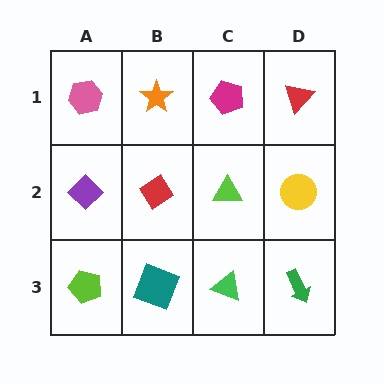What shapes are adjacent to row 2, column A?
A pink hexagon (row 1, column A), a lime pentagon (row 3, column A), a red diamond (row 2, column B).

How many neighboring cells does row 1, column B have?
3.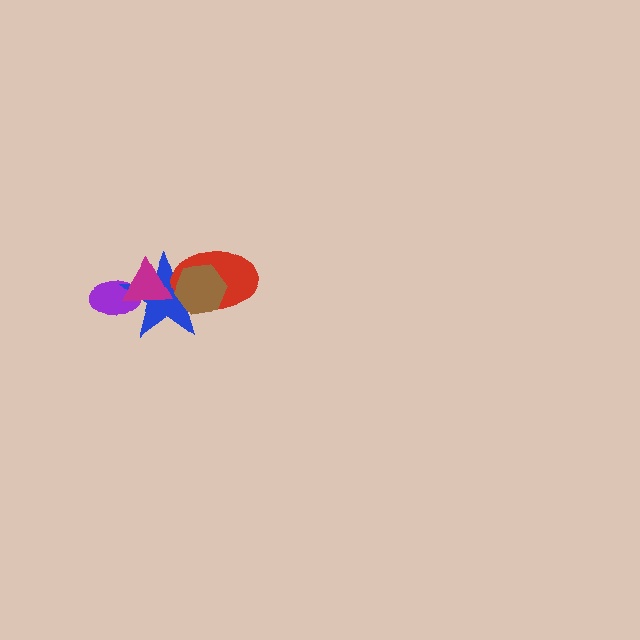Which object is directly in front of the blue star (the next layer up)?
The red ellipse is directly in front of the blue star.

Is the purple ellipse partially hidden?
Yes, it is partially covered by another shape.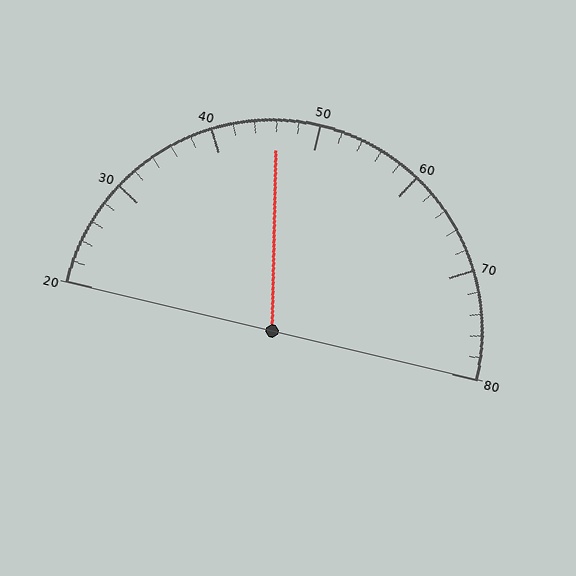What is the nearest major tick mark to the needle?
The nearest major tick mark is 50.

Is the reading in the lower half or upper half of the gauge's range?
The reading is in the lower half of the range (20 to 80).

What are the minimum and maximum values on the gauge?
The gauge ranges from 20 to 80.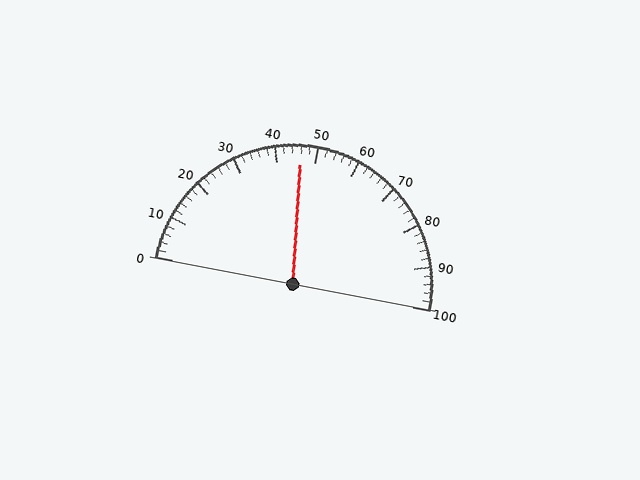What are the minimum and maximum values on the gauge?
The gauge ranges from 0 to 100.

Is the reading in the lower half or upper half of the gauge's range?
The reading is in the lower half of the range (0 to 100).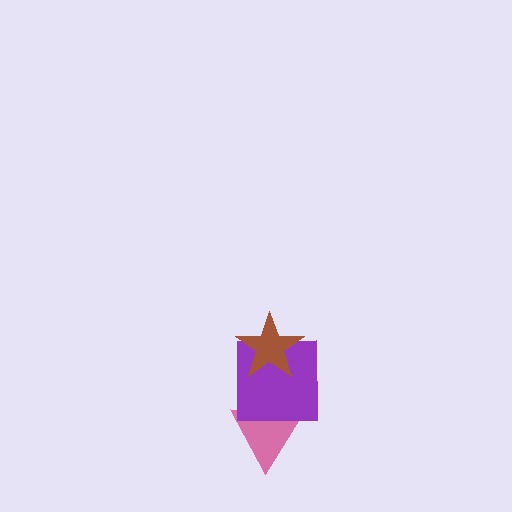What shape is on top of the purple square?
The brown star is on top of the purple square.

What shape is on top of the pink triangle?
The purple square is on top of the pink triangle.